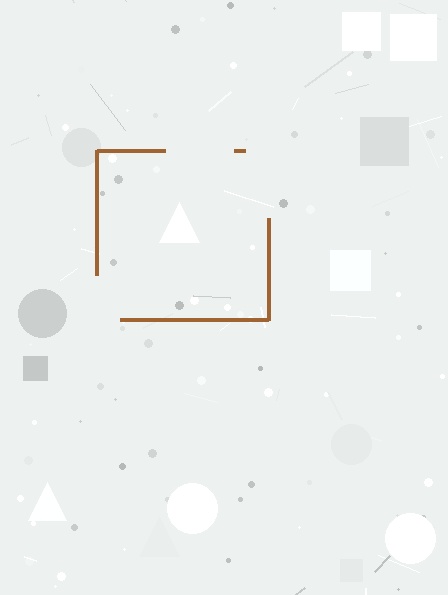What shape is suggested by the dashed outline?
The dashed outline suggests a square.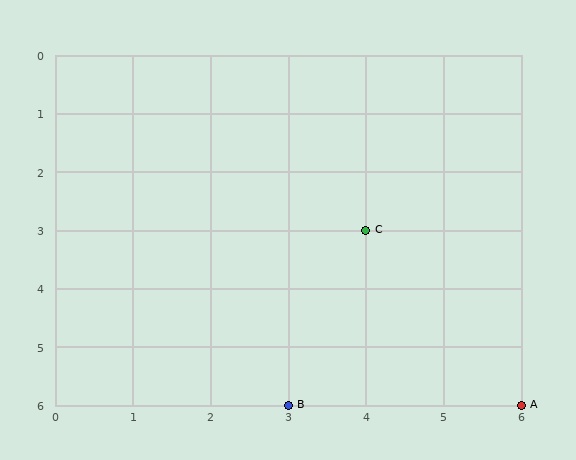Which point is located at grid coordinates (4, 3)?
Point C is at (4, 3).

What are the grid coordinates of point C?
Point C is at grid coordinates (4, 3).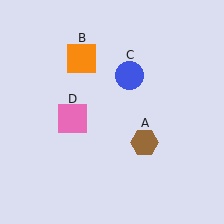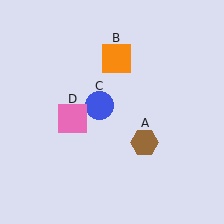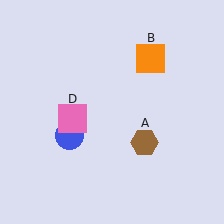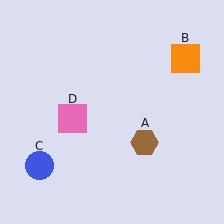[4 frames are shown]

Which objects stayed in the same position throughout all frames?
Brown hexagon (object A) and pink square (object D) remained stationary.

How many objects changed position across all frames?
2 objects changed position: orange square (object B), blue circle (object C).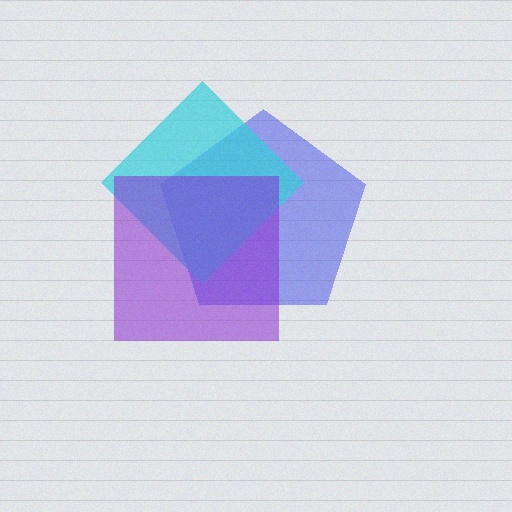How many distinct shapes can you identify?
There are 3 distinct shapes: a blue pentagon, a cyan diamond, a purple square.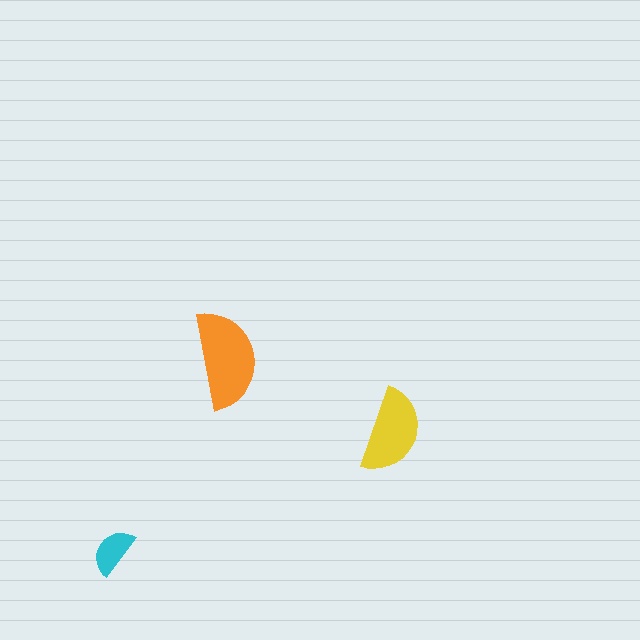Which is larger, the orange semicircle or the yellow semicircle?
The orange one.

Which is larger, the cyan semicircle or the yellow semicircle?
The yellow one.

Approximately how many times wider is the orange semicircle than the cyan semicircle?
About 2 times wider.